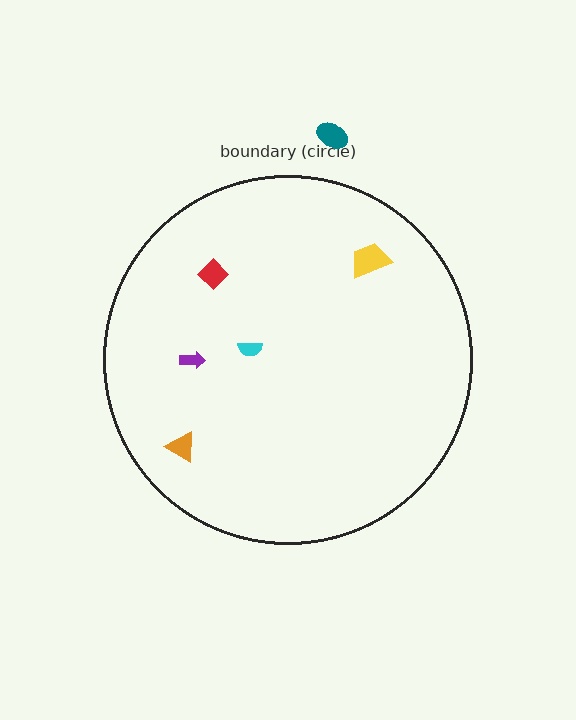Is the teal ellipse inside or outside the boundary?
Outside.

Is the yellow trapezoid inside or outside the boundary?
Inside.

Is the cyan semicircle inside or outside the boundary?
Inside.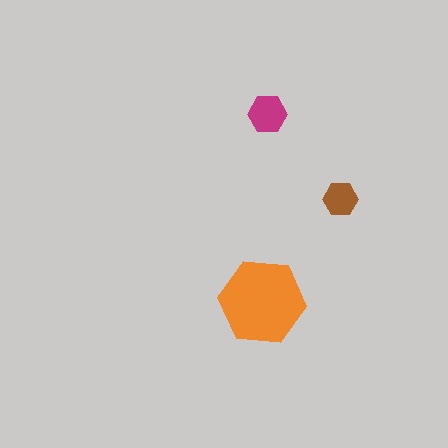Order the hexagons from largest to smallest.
the orange one, the magenta one, the brown one.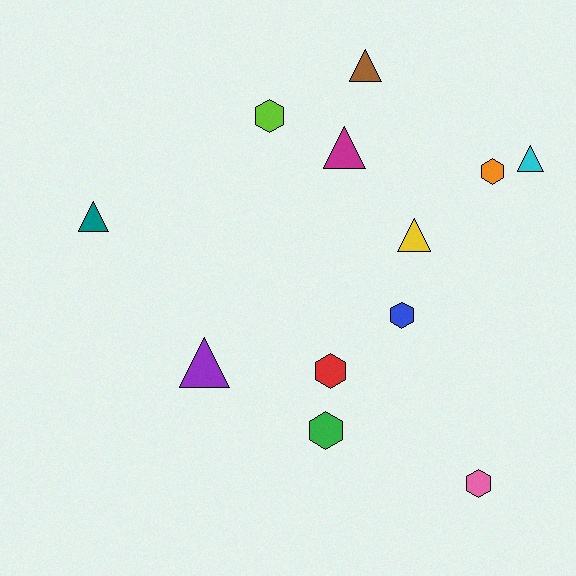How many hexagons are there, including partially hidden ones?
There are 6 hexagons.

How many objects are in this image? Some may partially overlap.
There are 12 objects.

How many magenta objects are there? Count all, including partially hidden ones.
There is 1 magenta object.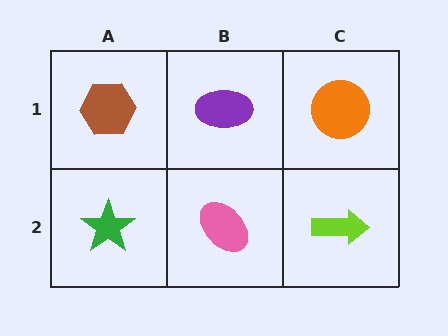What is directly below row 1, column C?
A lime arrow.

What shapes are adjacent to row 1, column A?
A green star (row 2, column A), a purple ellipse (row 1, column B).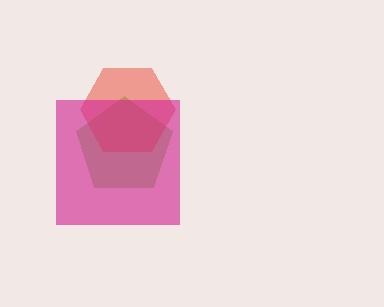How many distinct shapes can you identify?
There are 3 distinct shapes: a lime pentagon, a red hexagon, a magenta square.